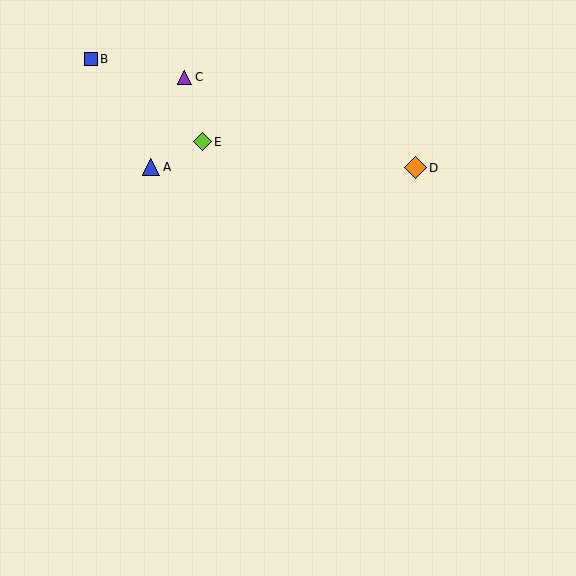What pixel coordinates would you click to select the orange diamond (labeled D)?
Click at (415, 168) to select the orange diamond D.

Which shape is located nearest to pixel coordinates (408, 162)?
The orange diamond (labeled D) at (415, 168) is nearest to that location.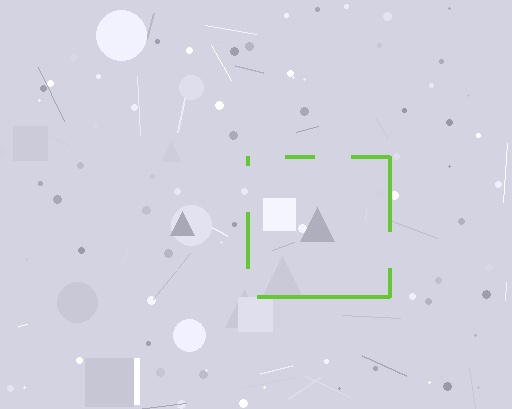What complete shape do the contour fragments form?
The contour fragments form a square.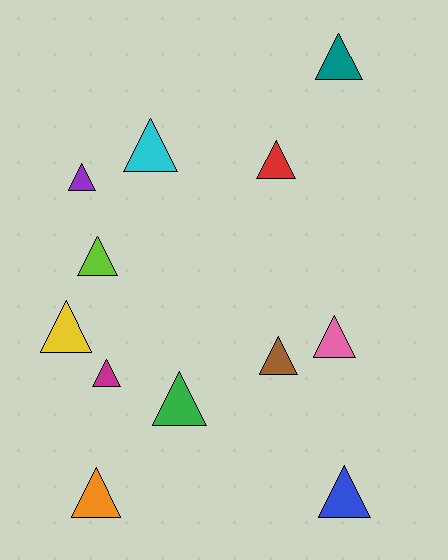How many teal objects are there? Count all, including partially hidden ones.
There is 1 teal object.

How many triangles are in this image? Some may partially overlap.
There are 12 triangles.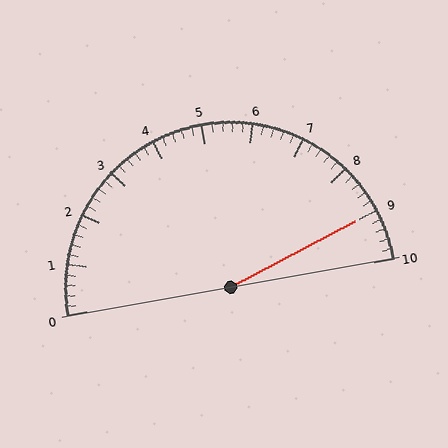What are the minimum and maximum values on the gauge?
The gauge ranges from 0 to 10.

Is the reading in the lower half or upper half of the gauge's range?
The reading is in the upper half of the range (0 to 10).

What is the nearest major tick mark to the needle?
The nearest major tick mark is 9.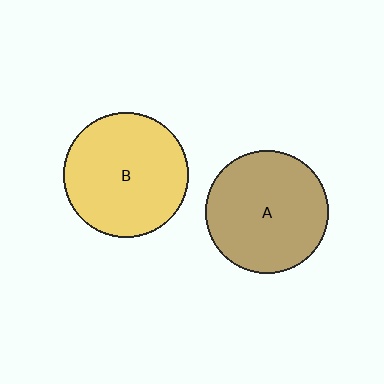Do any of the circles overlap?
No, none of the circles overlap.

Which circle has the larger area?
Circle B (yellow).